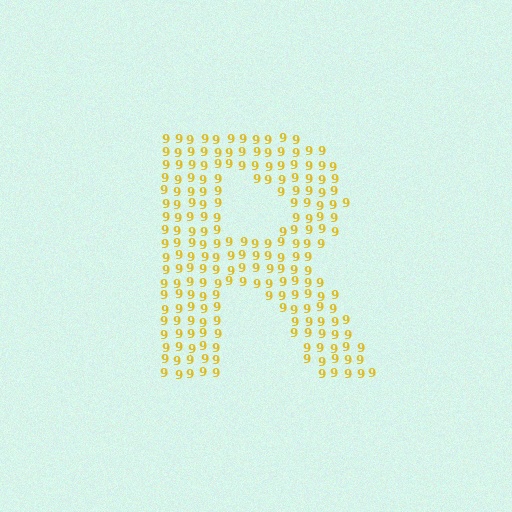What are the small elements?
The small elements are digit 9's.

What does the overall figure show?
The overall figure shows the letter R.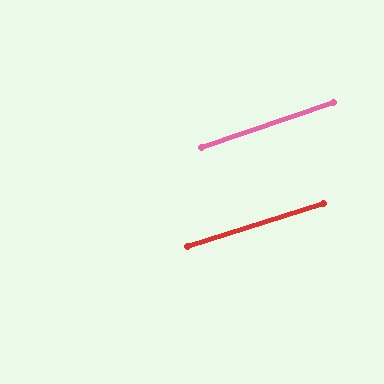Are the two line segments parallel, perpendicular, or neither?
Parallel — their directions differ by only 1.3°.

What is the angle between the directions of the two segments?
Approximately 1 degree.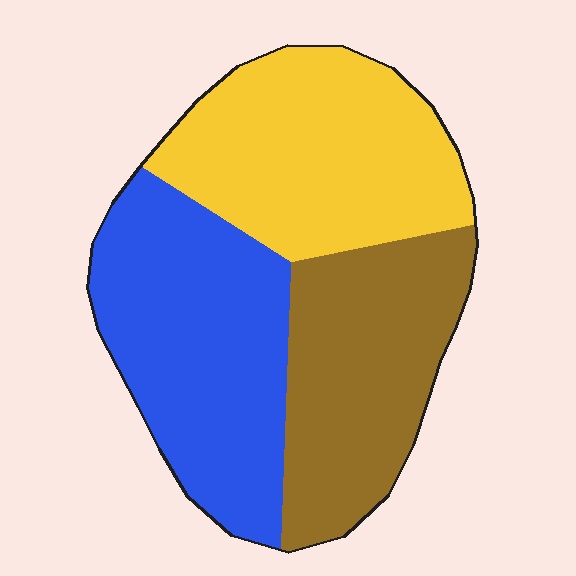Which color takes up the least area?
Brown, at roughly 30%.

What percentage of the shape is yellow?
Yellow covers about 35% of the shape.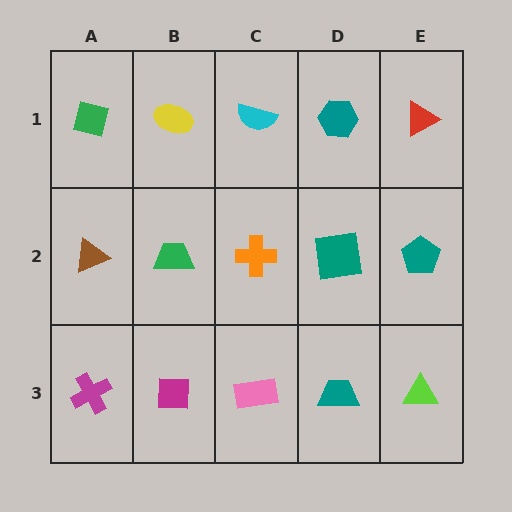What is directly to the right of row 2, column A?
A green trapezoid.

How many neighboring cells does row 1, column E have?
2.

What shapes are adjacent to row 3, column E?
A teal pentagon (row 2, column E), a teal trapezoid (row 3, column D).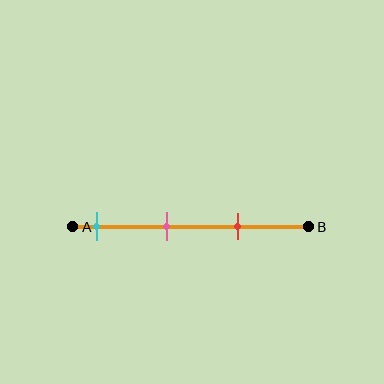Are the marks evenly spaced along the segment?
Yes, the marks are approximately evenly spaced.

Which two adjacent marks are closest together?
The pink and red marks are the closest adjacent pair.